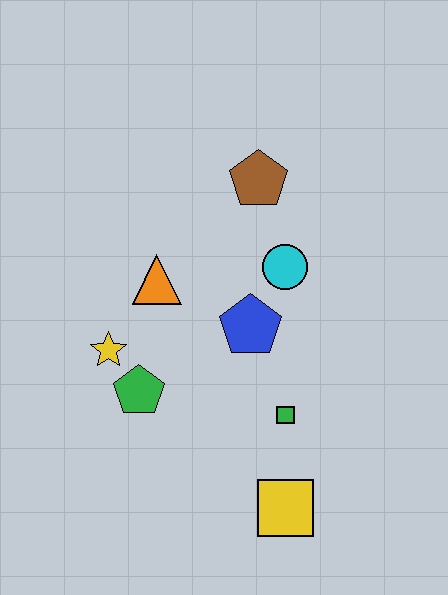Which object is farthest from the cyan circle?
The yellow square is farthest from the cyan circle.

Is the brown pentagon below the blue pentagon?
No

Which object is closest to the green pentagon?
The yellow star is closest to the green pentagon.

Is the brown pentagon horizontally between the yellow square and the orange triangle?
Yes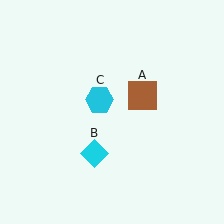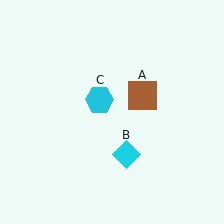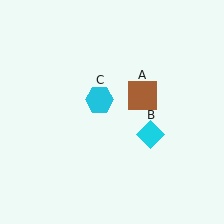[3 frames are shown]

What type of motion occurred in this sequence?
The cyan diamond (object B) rotated counterclockwise around the center of the scene.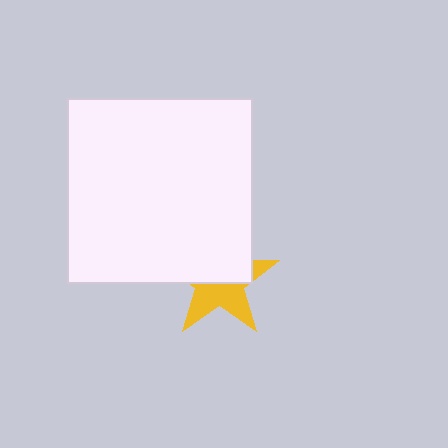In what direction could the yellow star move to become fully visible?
The yellow star could move down. That would shift it out from behind the white square entirely.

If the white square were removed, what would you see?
You would see the complete yellow star.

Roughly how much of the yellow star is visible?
About half of it is visible (roughly 47%).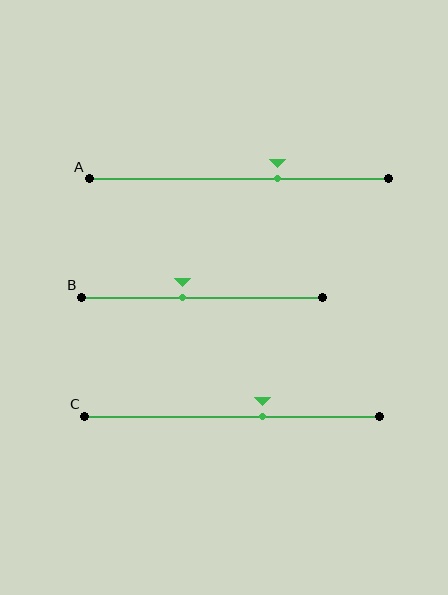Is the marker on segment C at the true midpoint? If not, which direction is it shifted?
No, the marker on segment C is shifted to the right by about 10% of the segment length.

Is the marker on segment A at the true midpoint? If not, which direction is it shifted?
No, the marker on segment A is shifted to the right by about 13% of the segment length.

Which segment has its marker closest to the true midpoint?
Segment B has its marker closest to the true midpoint.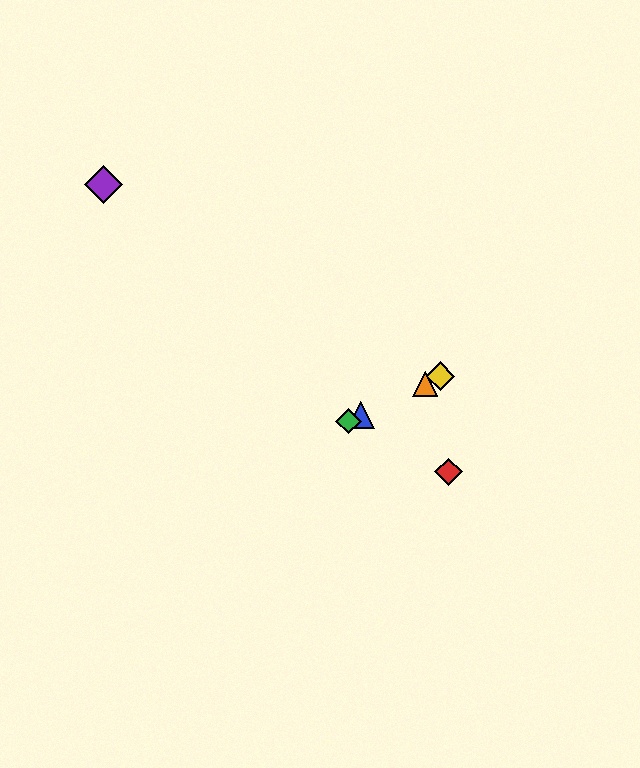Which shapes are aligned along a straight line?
The blue triangle, the green diamond, the yellow diamond, the orange triangle are aligned along a straight line.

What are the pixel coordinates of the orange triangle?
The orange triangle is at (425, 384).